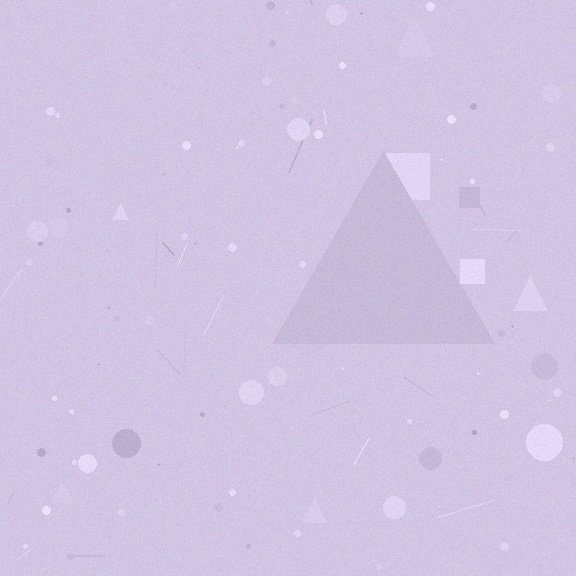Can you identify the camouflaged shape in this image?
The camouflaged shape is a triangle.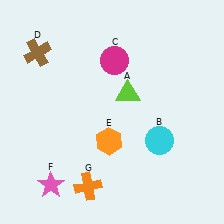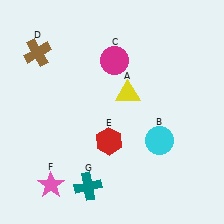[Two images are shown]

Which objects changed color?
A changed from lime to yellow. E changed from orange to red. G changed from orange to teal.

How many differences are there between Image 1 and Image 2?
There are 3 differences between the two images.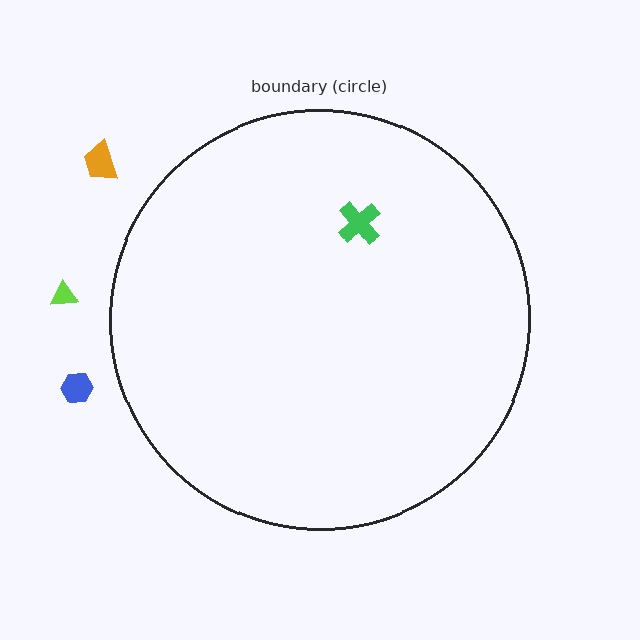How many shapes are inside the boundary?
1 inside, 3 outside.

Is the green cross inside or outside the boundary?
Inside.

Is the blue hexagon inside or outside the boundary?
Outside.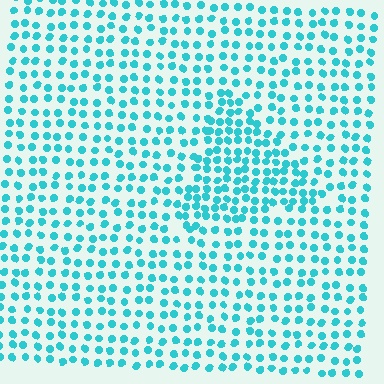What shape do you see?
I see a triangle.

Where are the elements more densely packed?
The elements are more densely packed inside the triangle boundary.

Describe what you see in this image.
The image contains small cyan elements arranged at two different densities. A triangle-shaped region is visible where the elements are more densely packed than the surrounding area.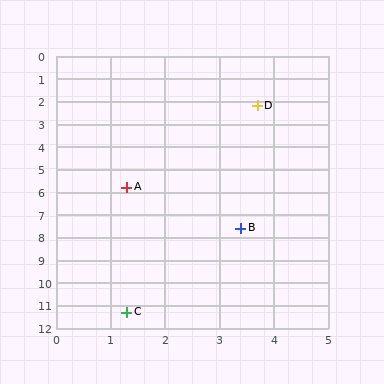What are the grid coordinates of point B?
Point B is at approximately (3.4, 7.6).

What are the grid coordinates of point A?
Point A is at approximately (1.3, 5.8).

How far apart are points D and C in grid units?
Points D and C are about 9.4 grid units apart.